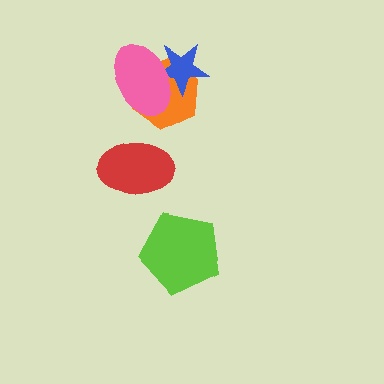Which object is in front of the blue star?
The pink ellipse is in front of the blue star.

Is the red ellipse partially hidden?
No, no other shape covers it.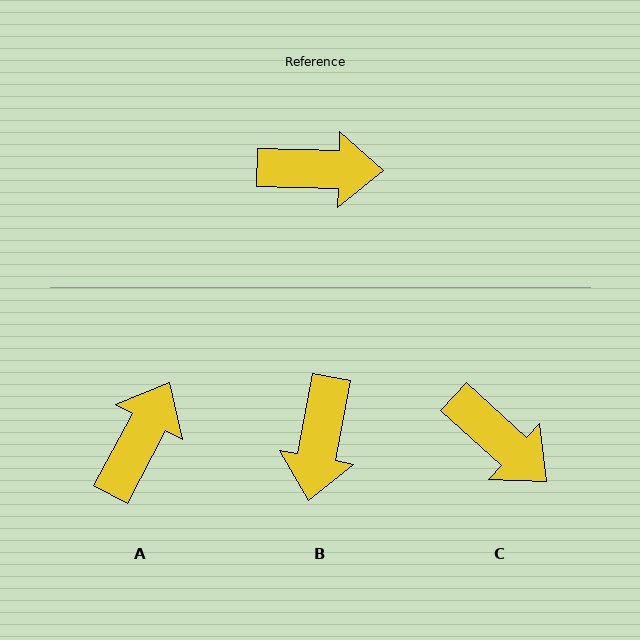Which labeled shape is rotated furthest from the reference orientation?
B, about 99 degrees away.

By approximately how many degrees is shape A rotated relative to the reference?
Approximately 64 degrees counter-clockwise.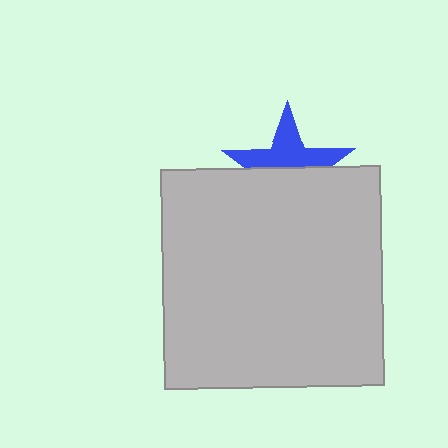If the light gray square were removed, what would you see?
You would see the complete blue star.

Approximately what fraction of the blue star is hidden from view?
Roughly 52% of the blue star is hidden behind the light gray square.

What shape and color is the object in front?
The object in front is a light gray square.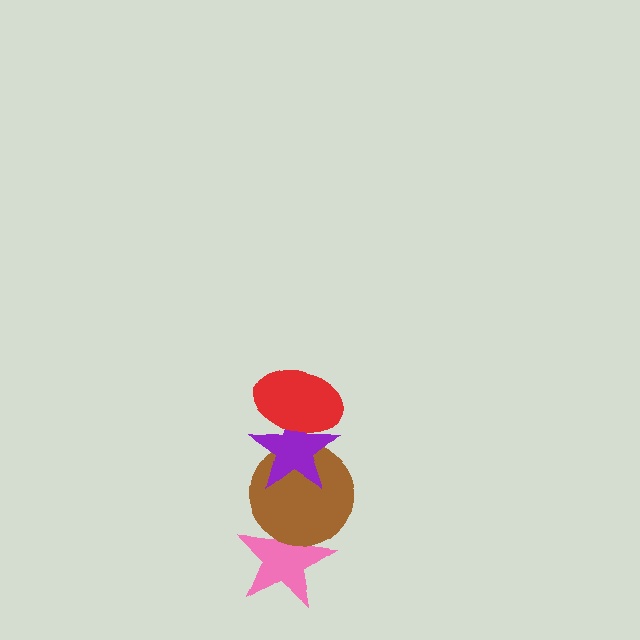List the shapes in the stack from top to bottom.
From top to bottom: the red ellipse, the purple star, the brown circle, the pink star.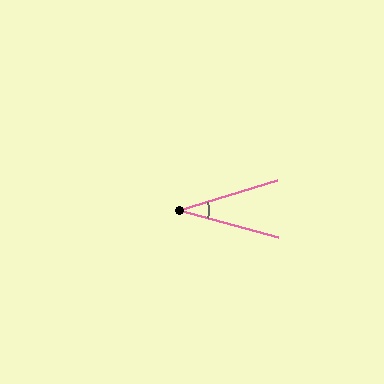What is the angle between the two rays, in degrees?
Approximately 32 degrees.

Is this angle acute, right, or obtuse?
It is acute.